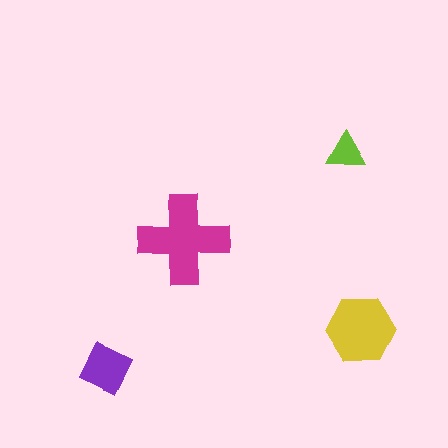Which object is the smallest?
The lime triangle.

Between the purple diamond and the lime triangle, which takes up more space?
The purple diamond.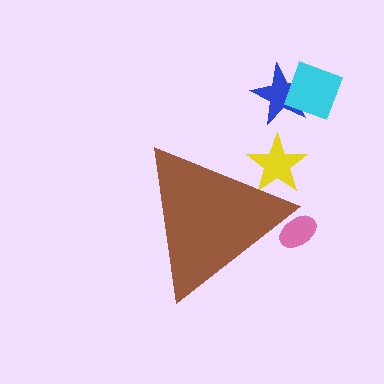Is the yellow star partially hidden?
Yes, the yellow star is partially hidden behind the brown triangle.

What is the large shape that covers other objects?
A brown triangle.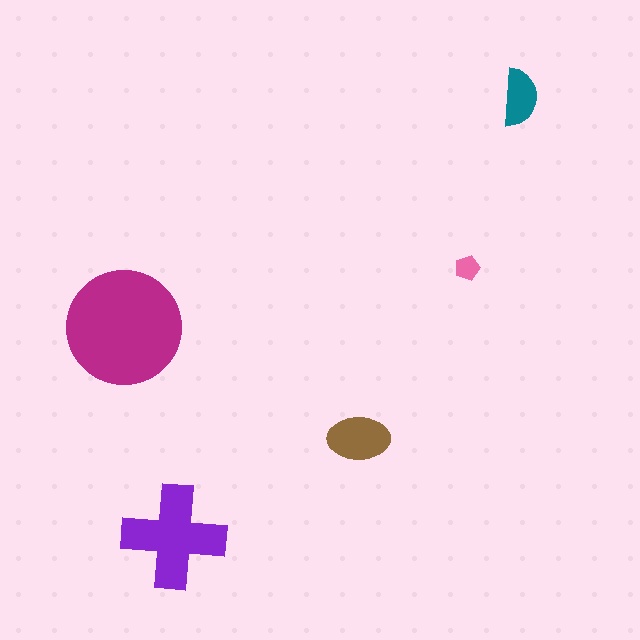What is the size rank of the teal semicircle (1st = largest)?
4th.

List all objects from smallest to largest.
The pink pentagon, the teal semicircle, the brown ellipse, the purple cross, the magenta circle.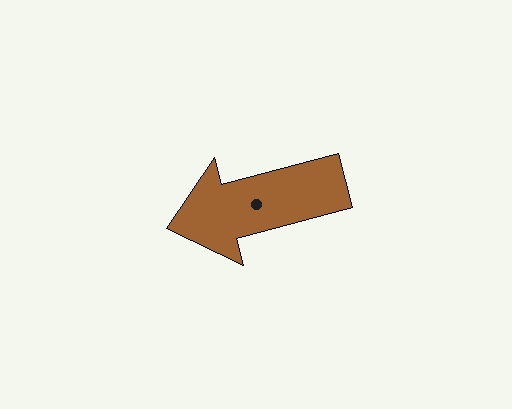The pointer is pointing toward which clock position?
Roughly 9 o'clock.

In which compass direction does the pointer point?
West.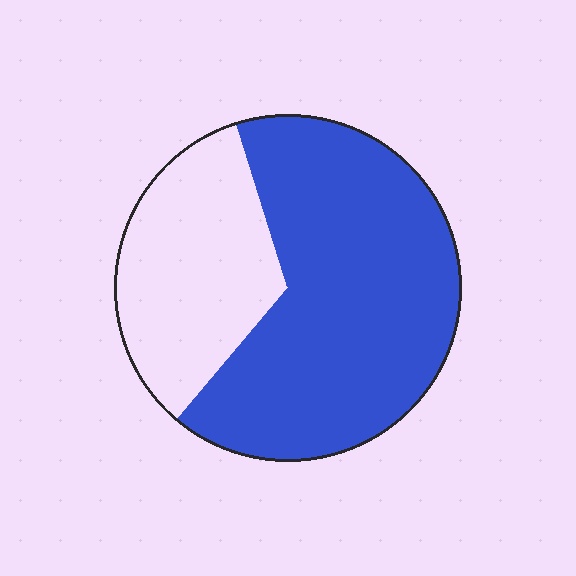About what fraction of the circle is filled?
About two thirds (2/3).